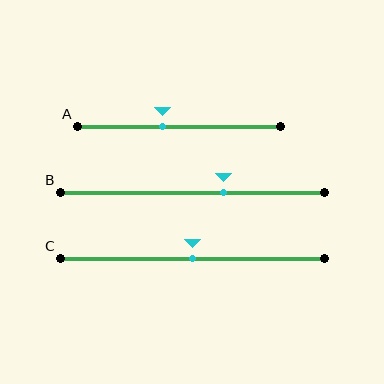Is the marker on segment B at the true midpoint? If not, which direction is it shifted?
No, the marker on segment B is shifted to the right by about 12% of the segment length.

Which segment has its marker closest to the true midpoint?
Segment C has its marker closest to the true midpoint.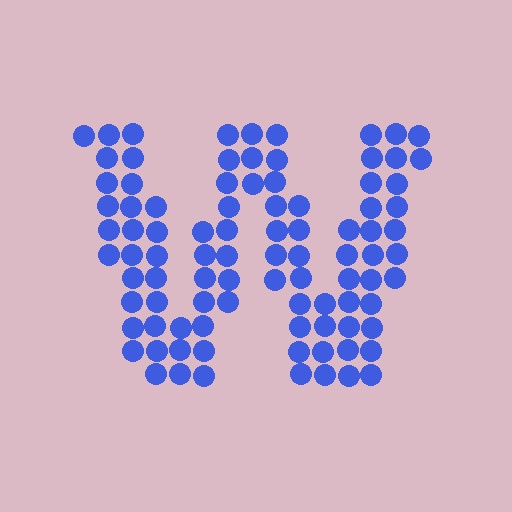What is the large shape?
The large shape is the letter W.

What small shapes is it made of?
It is made of small circles.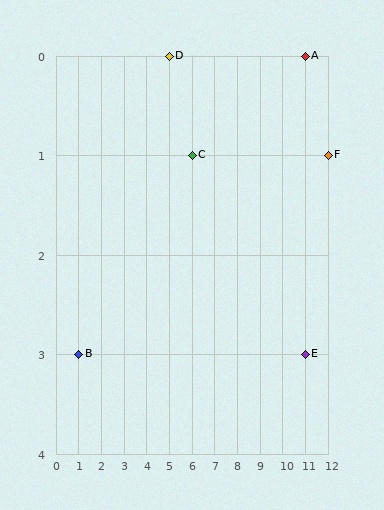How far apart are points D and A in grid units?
Points D and A are 6 columns apart.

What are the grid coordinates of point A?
Point A is at grid coordinates (11, 0).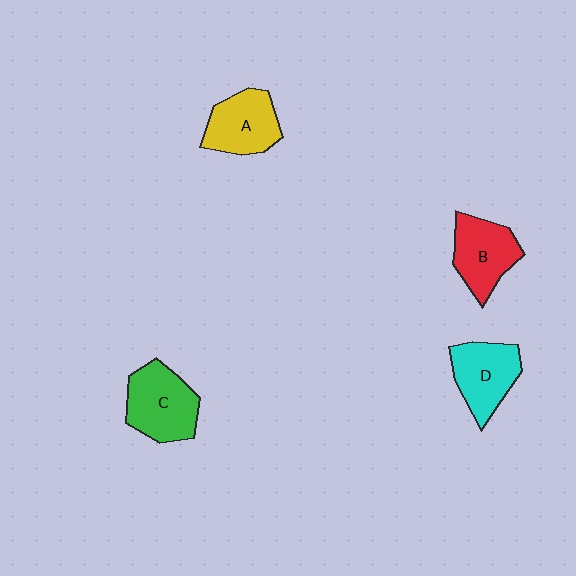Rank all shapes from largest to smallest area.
From largest to smallest: C (green), B (red), D (cyan), A (yellow).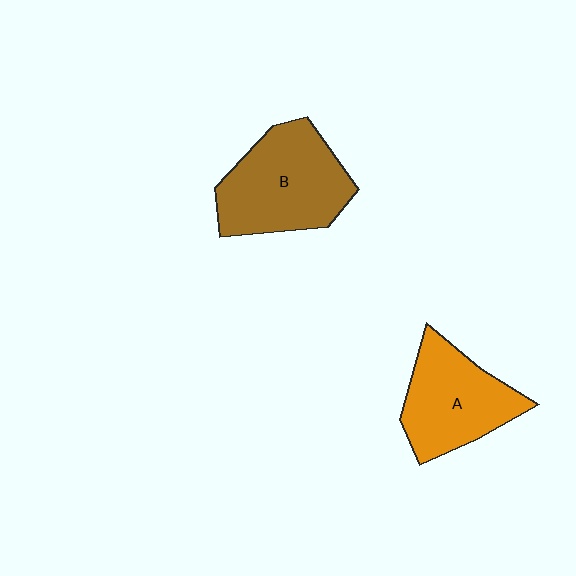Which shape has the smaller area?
Shape A (orange).